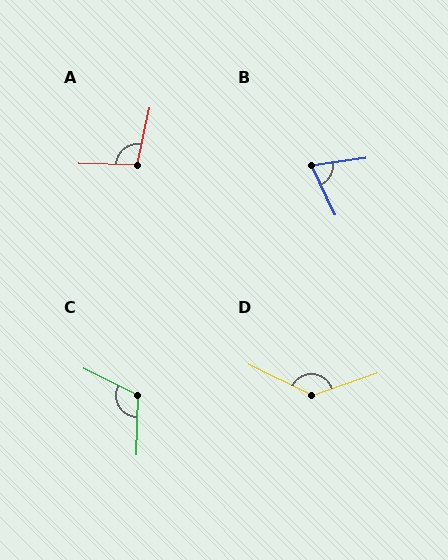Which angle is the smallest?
B, at approximately 72 degrees.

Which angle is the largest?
D, at approximately 135 degrees.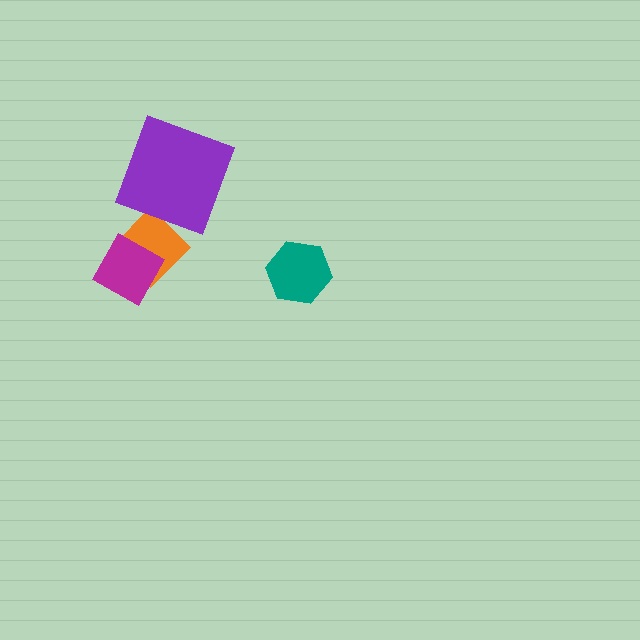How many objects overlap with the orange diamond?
2 objects overlap with the orange diamond.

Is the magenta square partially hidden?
No, no other shape covers it.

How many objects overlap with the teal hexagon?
0 objects overlap with the teal hexagon.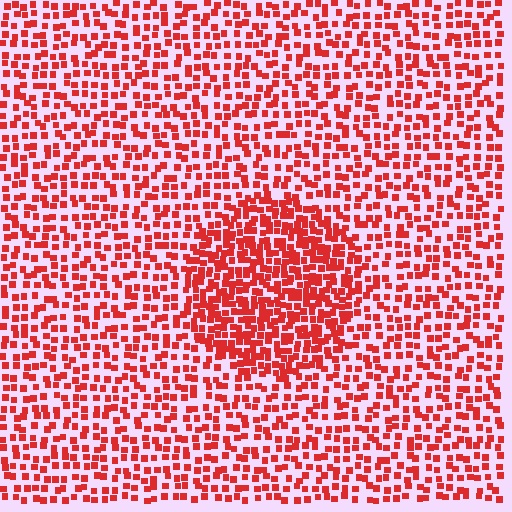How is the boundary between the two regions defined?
The boundary is defined by a change in element density (approximately 1.9x ratio). All elements are the same color, size, and shape.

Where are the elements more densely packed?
The elements are more densely packed inside the circle boundary.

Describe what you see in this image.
The image contains small red elements arranged at two different densities. A circle-shaped region is visible where the elements are more densely packed than the surrounding area.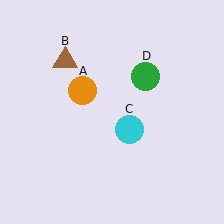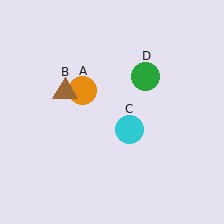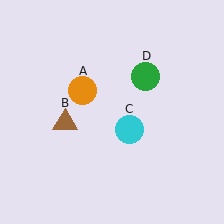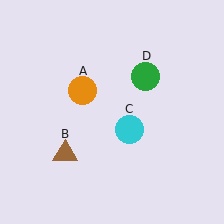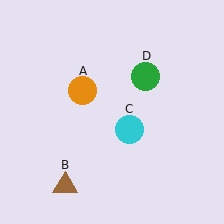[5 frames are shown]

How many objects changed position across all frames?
1 object changed position: brown triangle (object B).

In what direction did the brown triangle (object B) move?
The brown triangle (object B) moved down.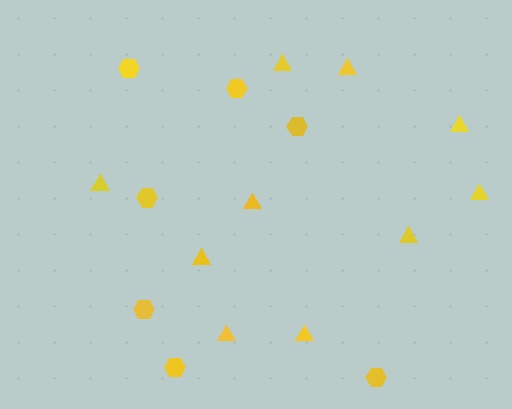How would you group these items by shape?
There are 2 groups: one group of hexagons (7) and one group of triangles (10).